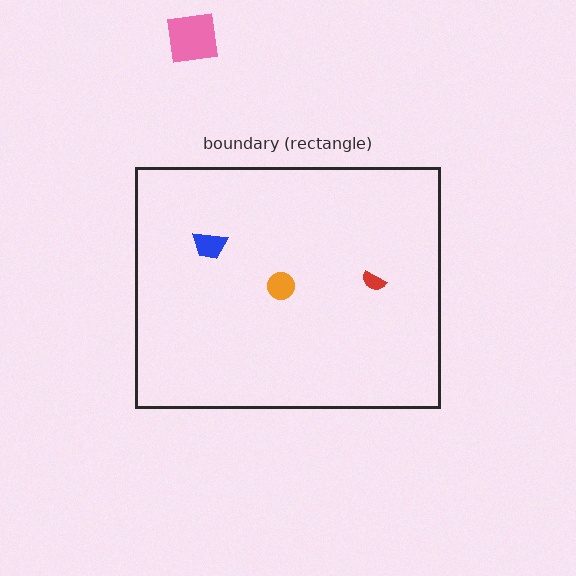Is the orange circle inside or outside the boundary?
Inside.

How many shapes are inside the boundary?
3 inside, 1 outside.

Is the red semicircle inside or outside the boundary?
Inside.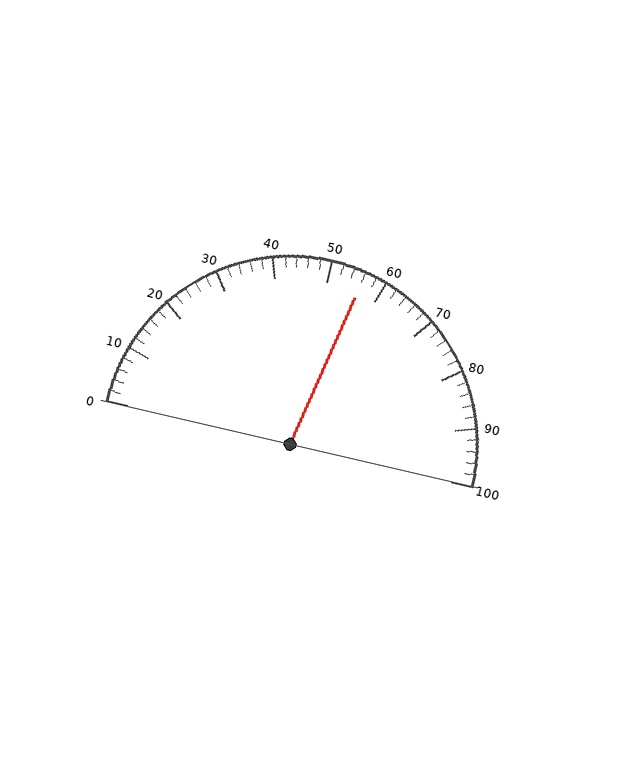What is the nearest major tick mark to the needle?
The nearest major tick mark is 60.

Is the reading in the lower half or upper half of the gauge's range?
The reading is in the upper half of the range (0 to 100).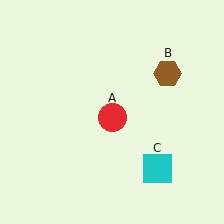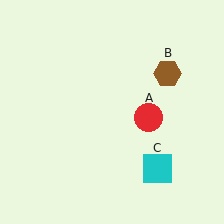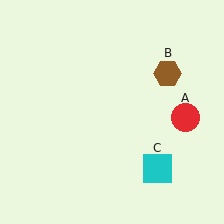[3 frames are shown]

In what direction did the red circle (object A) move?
The red circle (object A) moved right.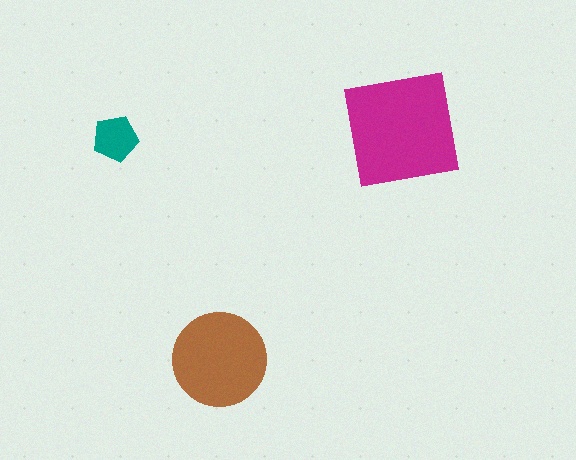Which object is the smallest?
The teal pentagon.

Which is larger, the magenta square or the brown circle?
The magenta square.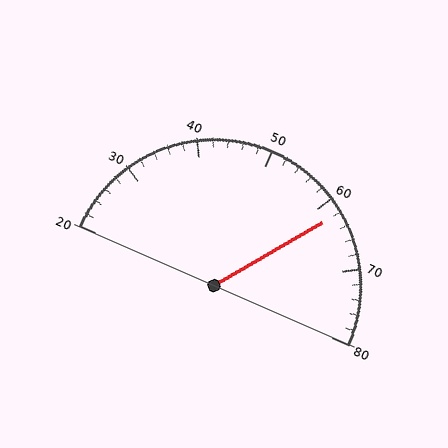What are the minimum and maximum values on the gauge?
The gauge ranges from 20 to 80.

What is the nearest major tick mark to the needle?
The nearest major tick mark is 60.